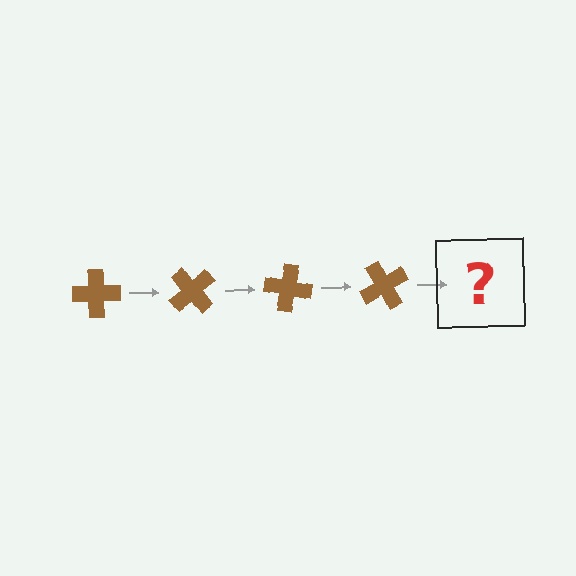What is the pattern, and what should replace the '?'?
The pattern is that the cross rotates 50 degrees each step. The '?' should be a brown cross rotated 200 degrees.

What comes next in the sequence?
The next element should be a brown cross rotated 200 degrees.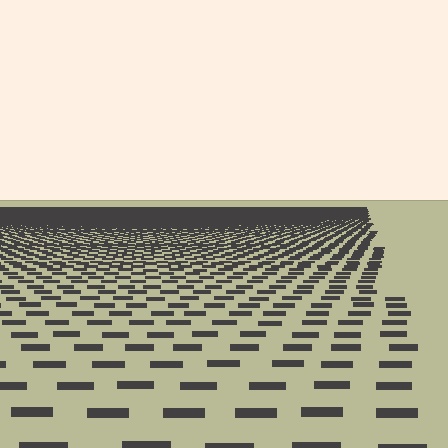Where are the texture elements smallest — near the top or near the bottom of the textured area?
Near the top.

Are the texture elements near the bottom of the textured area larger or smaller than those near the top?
Larger. Near the bottom, elements are closer to the viewer and appear at a bigger on-screen size.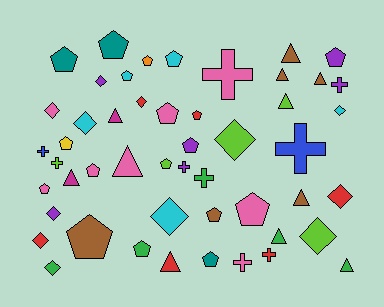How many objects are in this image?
There are 50 objects.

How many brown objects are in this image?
There are 6 brown objects.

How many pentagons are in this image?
There are 18 pentagons.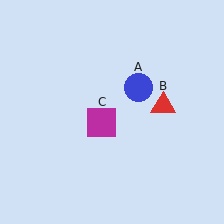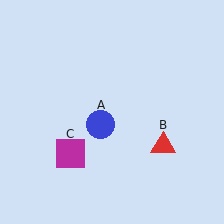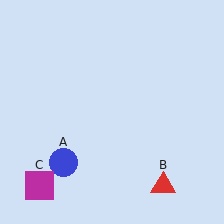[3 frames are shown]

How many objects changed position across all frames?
3 objects changed position: blue circle (object A), red triangle (object B), magenta square (object C).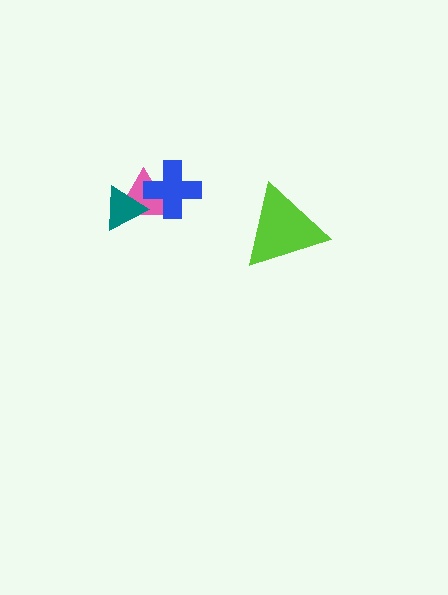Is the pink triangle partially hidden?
Yes, it is partially covered by another shape.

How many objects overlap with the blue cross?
1 object overlaps with the blue cross.